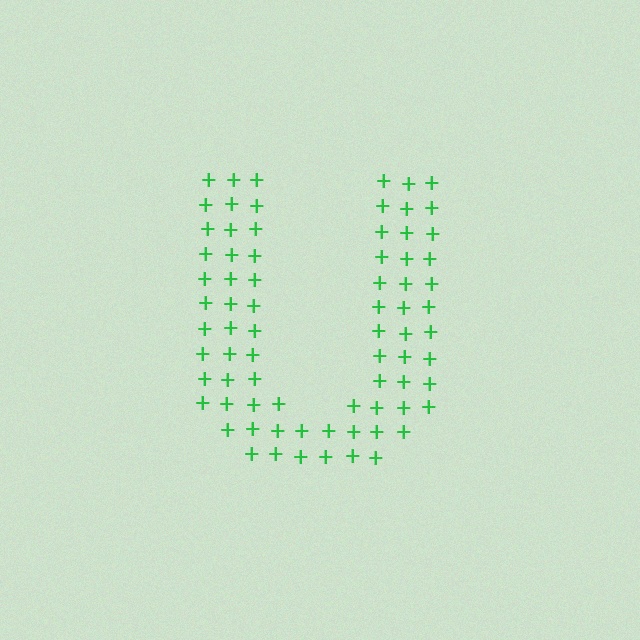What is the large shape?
The large shape is the letter U.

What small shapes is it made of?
It is made of small plus signs.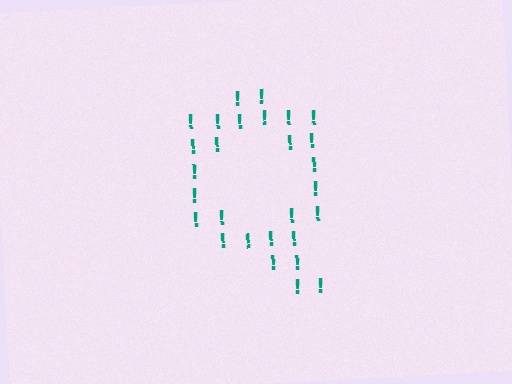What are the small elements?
The small elements are exclamation marks.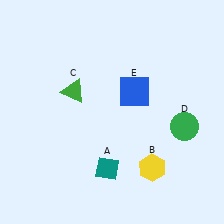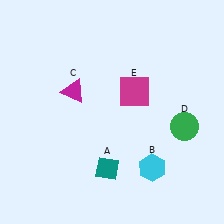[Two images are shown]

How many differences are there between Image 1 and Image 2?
There are 3 differences between the two images.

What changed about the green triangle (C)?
In Image 1, C is green. In Image 2, it changed to magenta.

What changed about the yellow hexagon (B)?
In Image 1, B is yellow. In Image 2, it changed to cyan.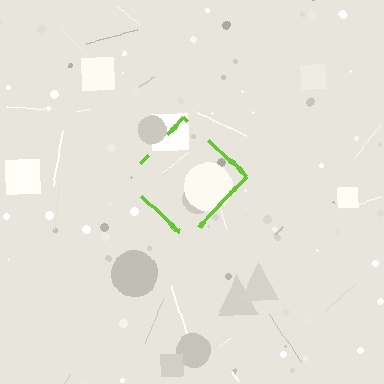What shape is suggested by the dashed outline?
The dashed outline suggests a diamond.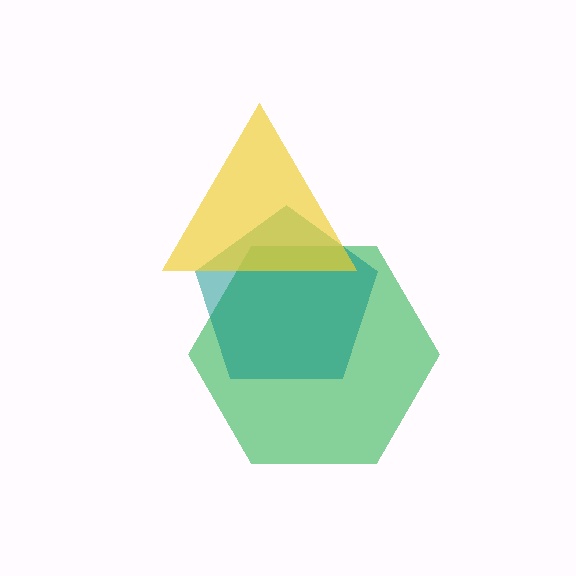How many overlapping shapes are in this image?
There are 3 overlapping shapes in the image.